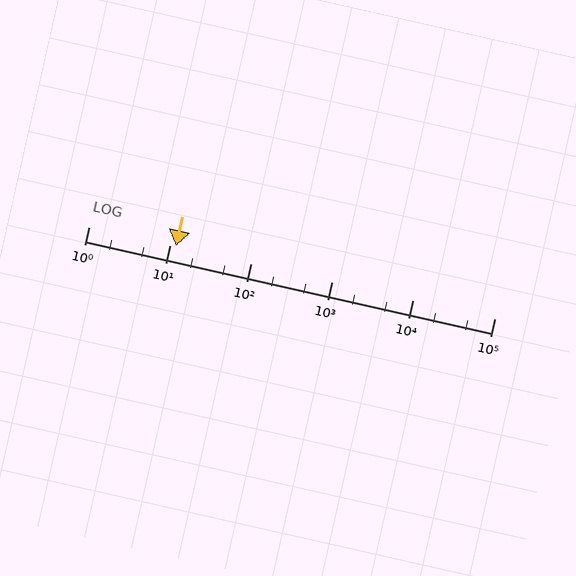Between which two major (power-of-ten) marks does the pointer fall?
The pointer is between 10 and 100.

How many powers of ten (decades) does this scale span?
The scale spans 5 decades, from 1 to 100000.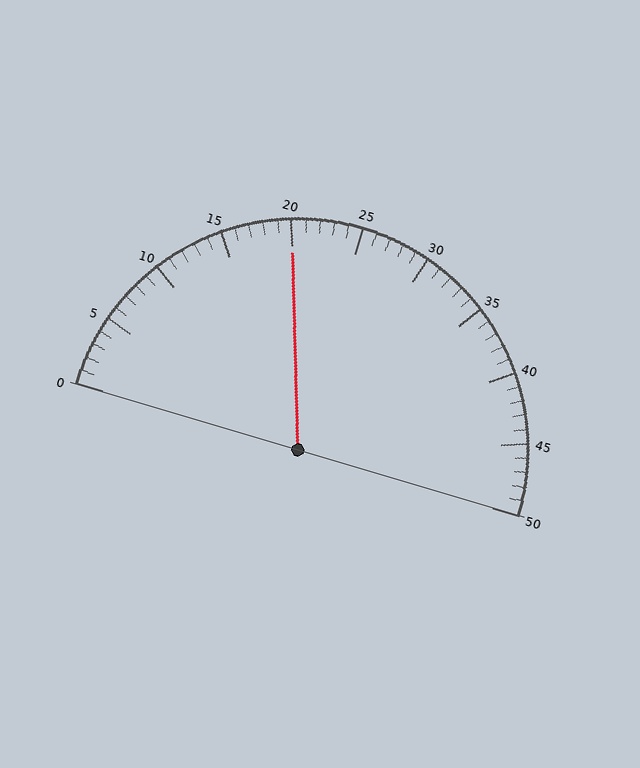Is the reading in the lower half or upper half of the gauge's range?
The reading is in the lower half of the range (0 to 50).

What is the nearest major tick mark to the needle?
The nearest major tick mark is 20.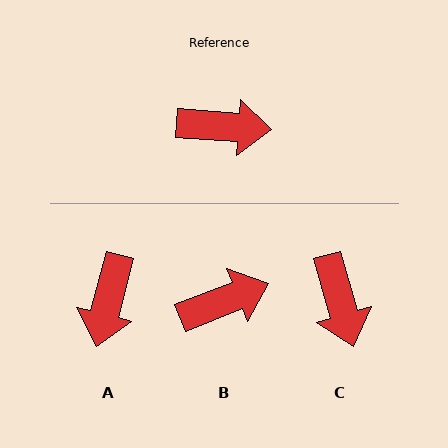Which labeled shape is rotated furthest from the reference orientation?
A, about 100 degrees away.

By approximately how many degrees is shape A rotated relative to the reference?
Approximately 100 degrees clockwise.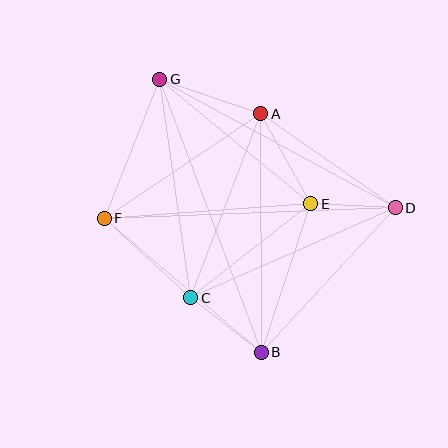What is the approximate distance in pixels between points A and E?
The distance between A and E is approximately 103 pixels.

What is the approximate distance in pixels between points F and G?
The distance between F and G is approximately 150 pixels.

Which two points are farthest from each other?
Points B and G are farthest from each other.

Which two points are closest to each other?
Points D and E are closest to each other.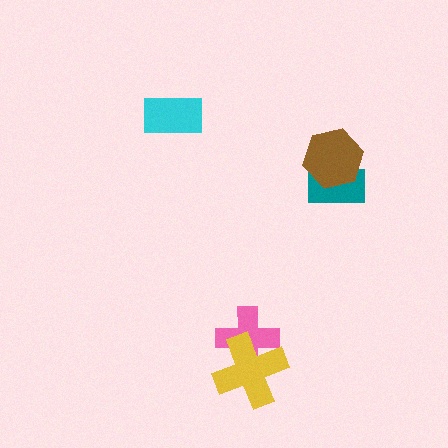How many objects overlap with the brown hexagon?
1 object overlaps with the brown hexagon.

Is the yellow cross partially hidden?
No, no other shape covers it.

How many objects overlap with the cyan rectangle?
0 objects overlap with the cyan rectangle.